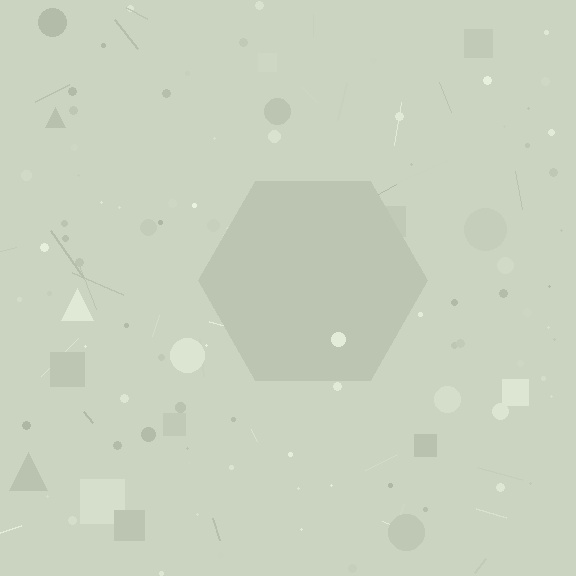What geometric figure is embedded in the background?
A hexagon is embedded in the background.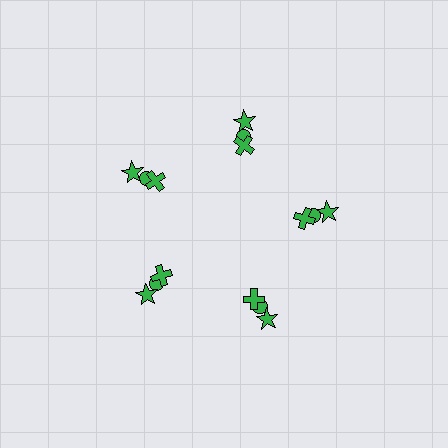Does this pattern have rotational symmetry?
Yes, this pattern has 5-fold rotational symmetry. It looks the same after rotating 72 degrees around the center.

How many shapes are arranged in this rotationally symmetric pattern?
There are 15 shapes, arranged in 5 groups of 3.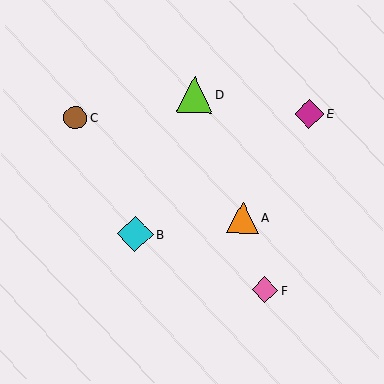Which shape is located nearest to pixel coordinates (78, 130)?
The brown circle (labeled C) at (75, 118) is nearest to that location.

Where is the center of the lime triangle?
The center of the lime triangle is at (194, 94).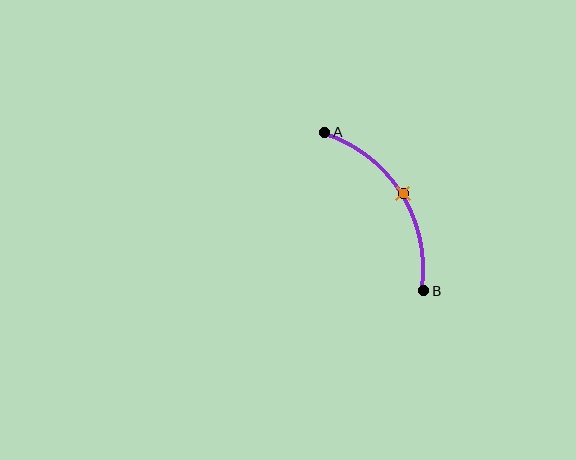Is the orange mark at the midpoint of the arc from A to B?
Yes. The orange mark lies on the arc at equal arc-length from both A and B — it is the arc midpoint.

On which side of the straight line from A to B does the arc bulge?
The arc bulges to the right of the straight line connecting A and B.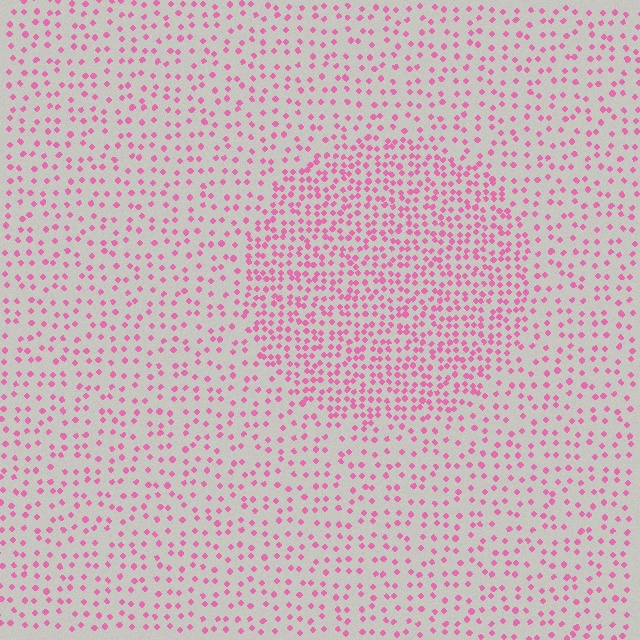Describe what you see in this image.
The image contains small pink elements arranged at two different densities. A circle-shaped region is visible where the elements are more densely packed than the surrounding area.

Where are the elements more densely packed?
The elements are more densely packed inside the circle boundary.